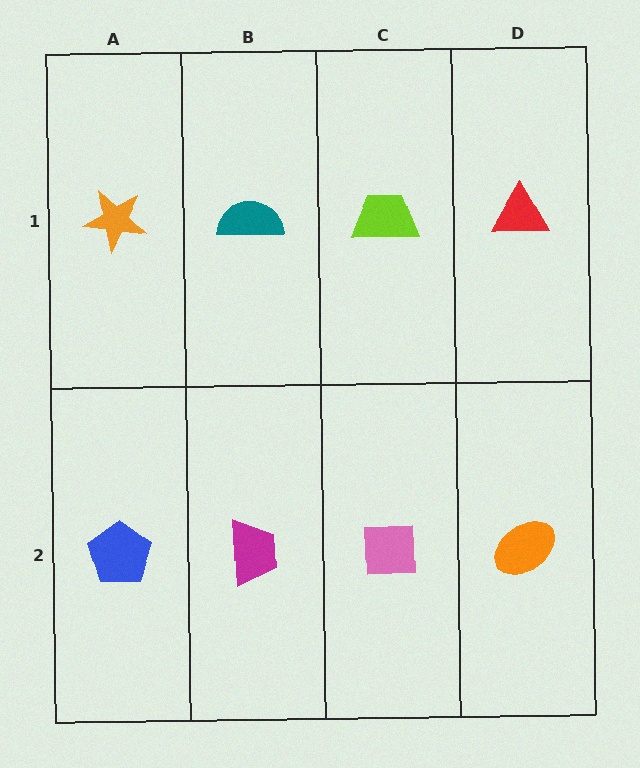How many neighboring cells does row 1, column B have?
3.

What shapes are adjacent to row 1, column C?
A pink square (row 2, column C), a teal semicircle (row 1, column B), a red triangle (row 1, column D).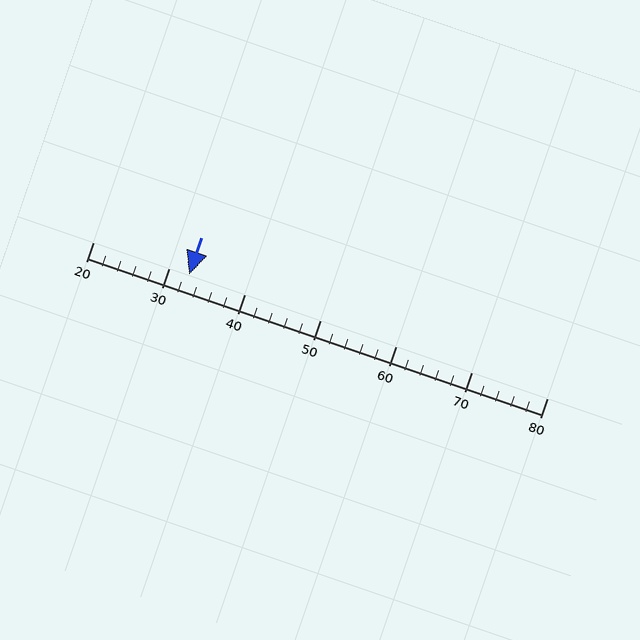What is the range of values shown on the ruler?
The ruler shows values from 20 to 80.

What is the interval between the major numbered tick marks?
The major tick marks are spaced 10 units apart.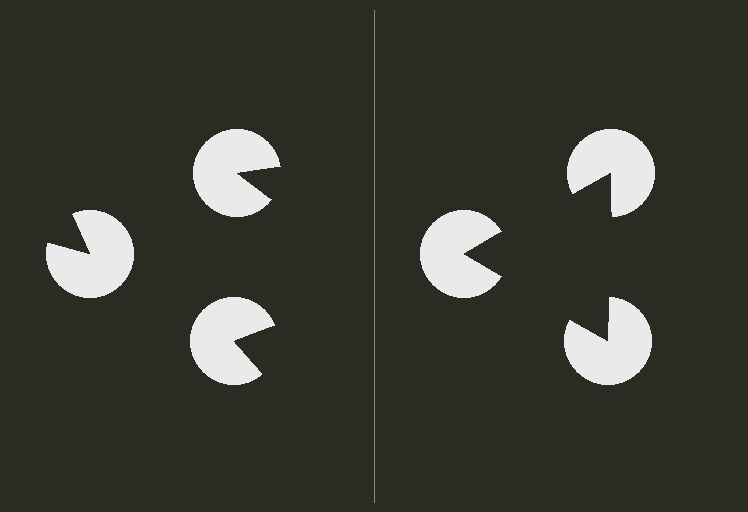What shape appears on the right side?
An illusory triangle.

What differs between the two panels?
The pac-man discs are positioned identically on both sides; only the wedge orientations differ. On the right they align to a triangle; on the left they are misaligned.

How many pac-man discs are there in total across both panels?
6 — 3 on each side.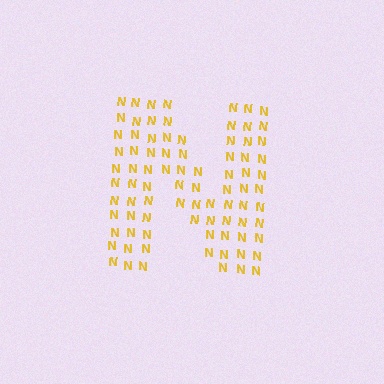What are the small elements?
The small elements are letter N's.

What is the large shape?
The large shape is the letter N.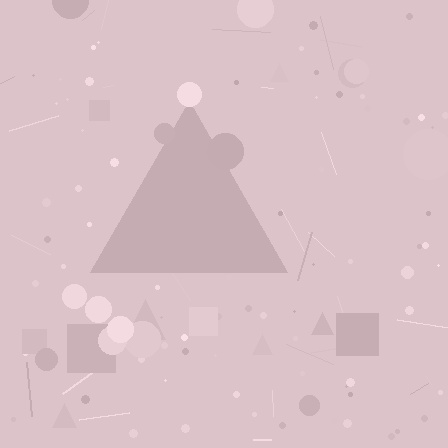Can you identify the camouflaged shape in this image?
The camouflaged shape is a triangle.